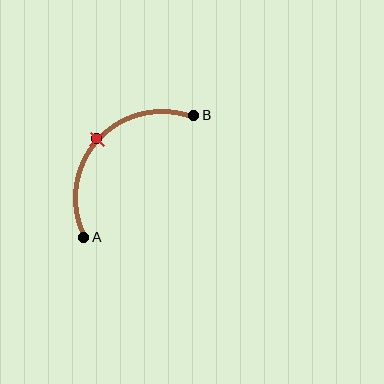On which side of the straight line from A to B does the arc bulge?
The arc bulges above and to the left of the straight line connecting A and B.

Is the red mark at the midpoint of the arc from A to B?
Yes. The red mark lies on the arc at equal arc-length from both A and B — it is the arc midpoint.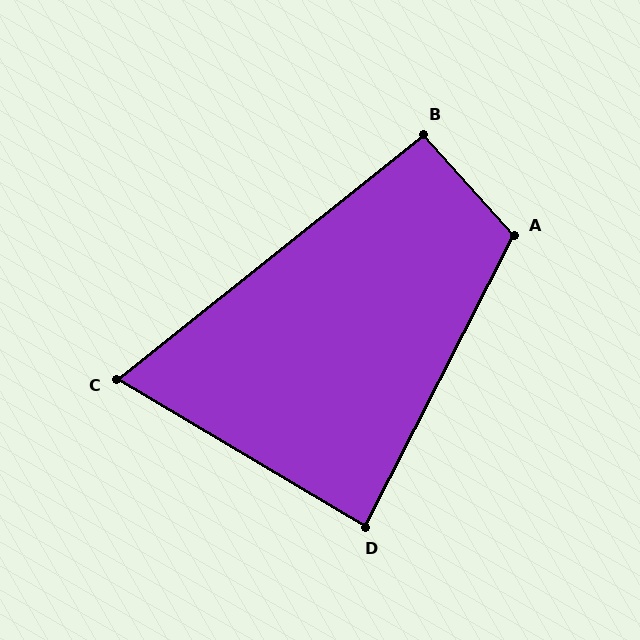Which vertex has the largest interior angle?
A, at approximately 111 degrees.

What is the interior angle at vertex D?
Approximately 86 degrees (approximately right).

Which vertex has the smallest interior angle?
C, at approximately 69 degrees.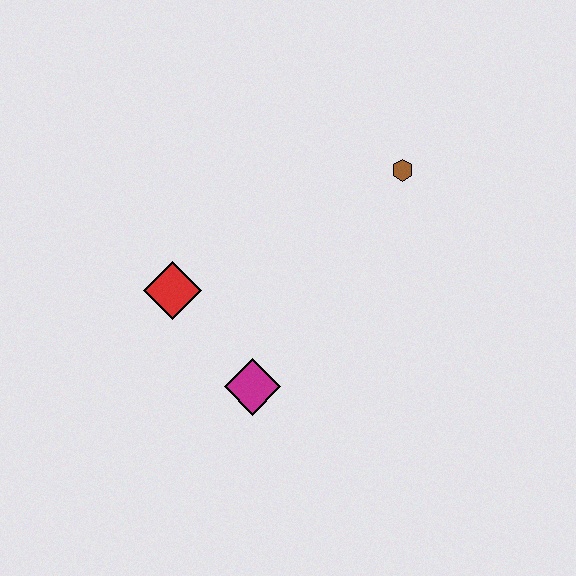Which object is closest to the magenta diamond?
The red diamond is closest to the magenta diamond.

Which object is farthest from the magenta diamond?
The brown hexagon is farthest from the magenta diamond.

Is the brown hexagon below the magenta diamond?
No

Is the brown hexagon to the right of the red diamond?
Yes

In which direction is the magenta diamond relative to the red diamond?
The magenta diamond is below the red diamond.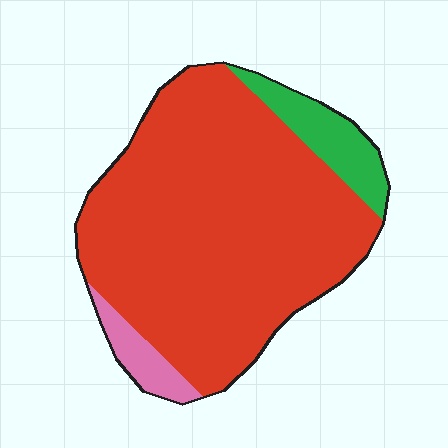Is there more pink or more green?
Green.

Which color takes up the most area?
Red, at roughly 85%.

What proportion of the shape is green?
Green covers about 10% of the shape.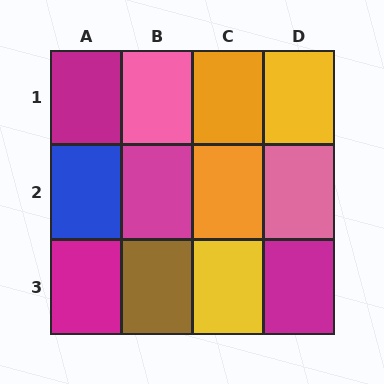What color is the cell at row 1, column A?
Magenta.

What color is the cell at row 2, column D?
Pink.